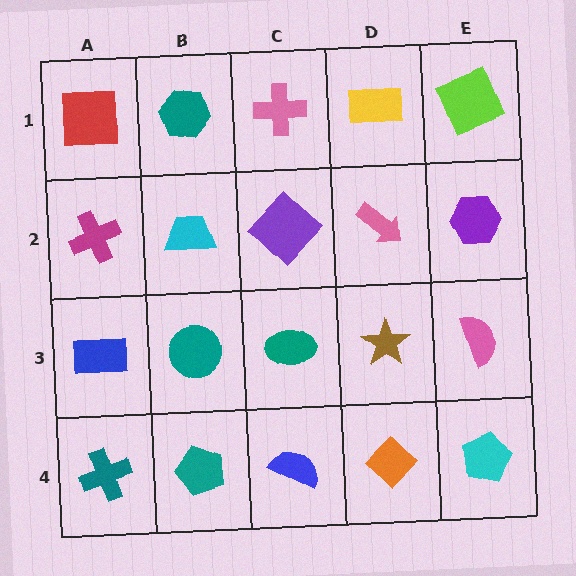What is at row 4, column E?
A cyan pentagon.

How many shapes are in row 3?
5 shapes.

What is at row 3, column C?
A teal ellipse.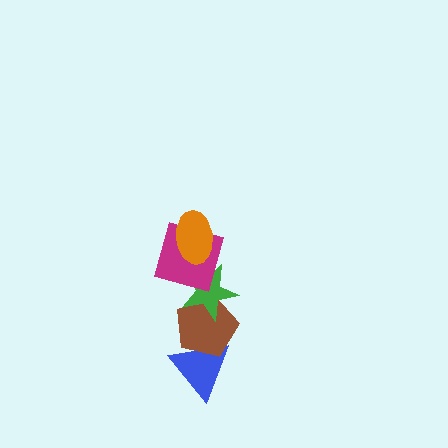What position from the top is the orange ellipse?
The orange ellipse is 1st from the top.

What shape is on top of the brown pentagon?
The green star is on top of the brown pentagon.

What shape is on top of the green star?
The magenta square is on top of the green star.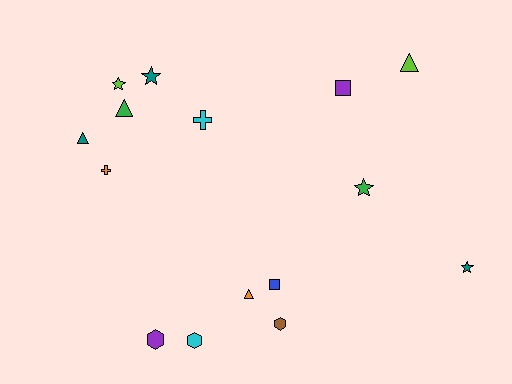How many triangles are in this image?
There are 4 triangles.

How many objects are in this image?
There are 15 objects.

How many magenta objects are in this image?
There are no magenta objects.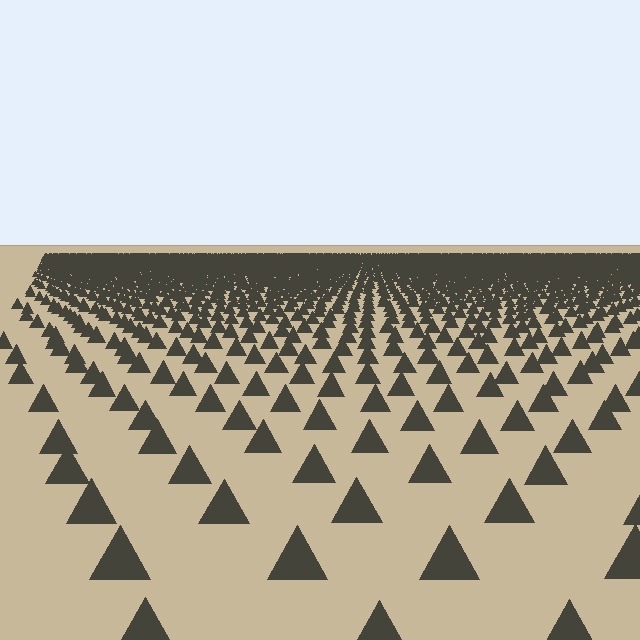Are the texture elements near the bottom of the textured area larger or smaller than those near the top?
Larger. Near the bottom, elements are closer to the viewer and appear at a bigger on-screen size.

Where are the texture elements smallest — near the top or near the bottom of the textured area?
Near the top.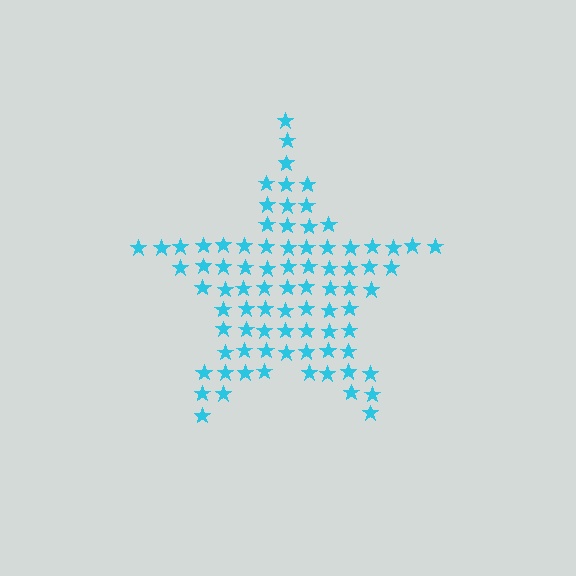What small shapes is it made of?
It is made of small stars.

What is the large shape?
The large shape is a star.